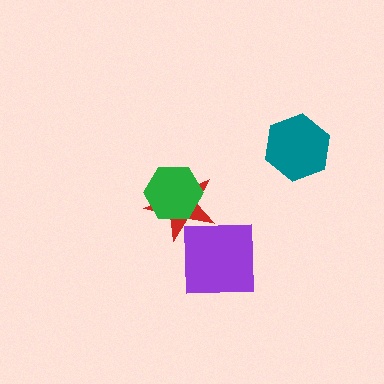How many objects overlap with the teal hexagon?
0 objects overlap with the teal hexagon.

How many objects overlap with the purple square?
0 objects overlap with the purple square.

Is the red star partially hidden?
Yes, it is partially covered by another shape.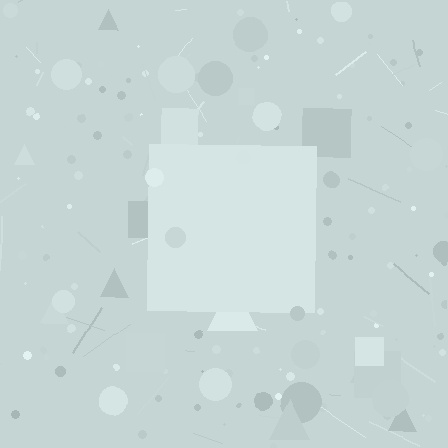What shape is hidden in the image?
A square is hidden in the image.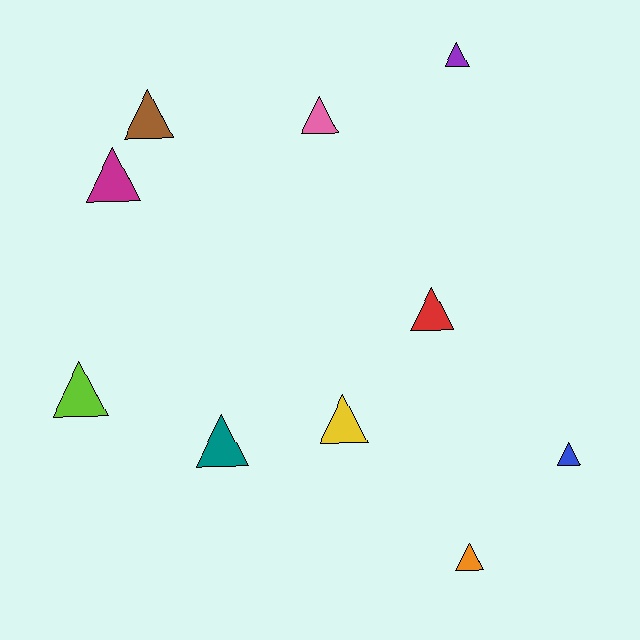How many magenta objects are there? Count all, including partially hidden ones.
There is 1 magenta object.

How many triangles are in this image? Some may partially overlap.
There are 10 triangles.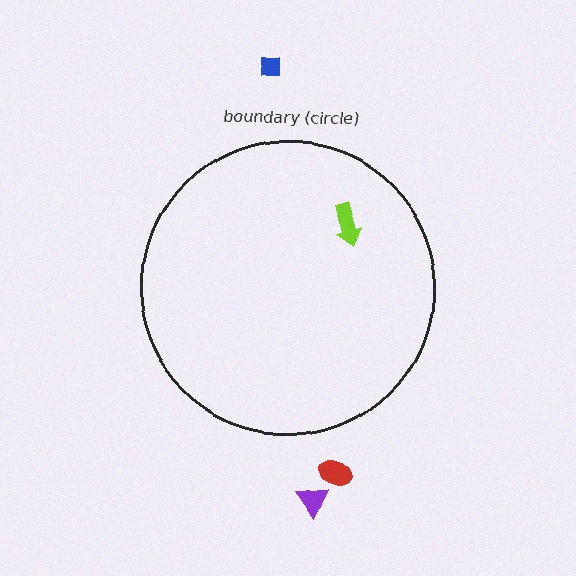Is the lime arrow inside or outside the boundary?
Inside.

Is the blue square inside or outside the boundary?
Outside.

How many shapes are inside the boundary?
1 inside, 3 outside.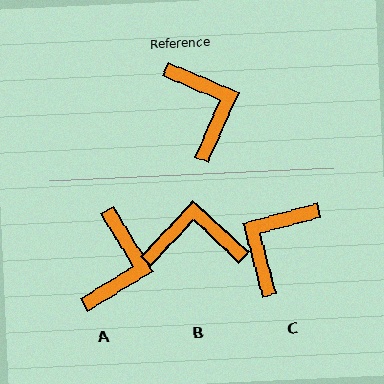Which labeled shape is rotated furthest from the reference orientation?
C, about 128 degrees away.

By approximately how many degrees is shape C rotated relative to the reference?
Approximately 128 degrees counter-clockwise.